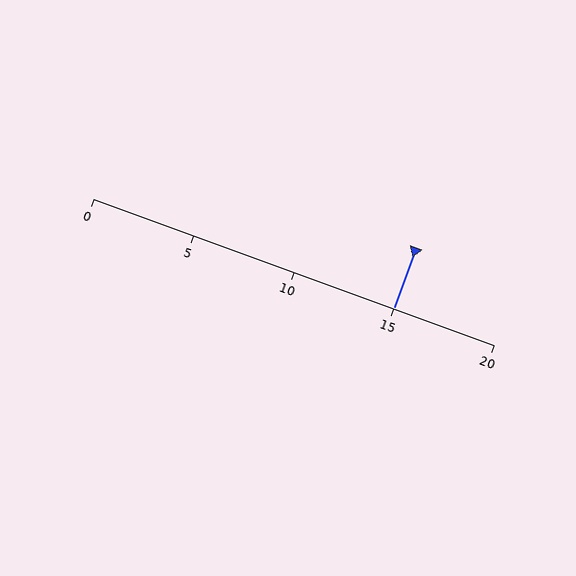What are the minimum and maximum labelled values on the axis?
The axis runs from 0 to 20.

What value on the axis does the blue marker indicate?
The marker indicates approximately 15.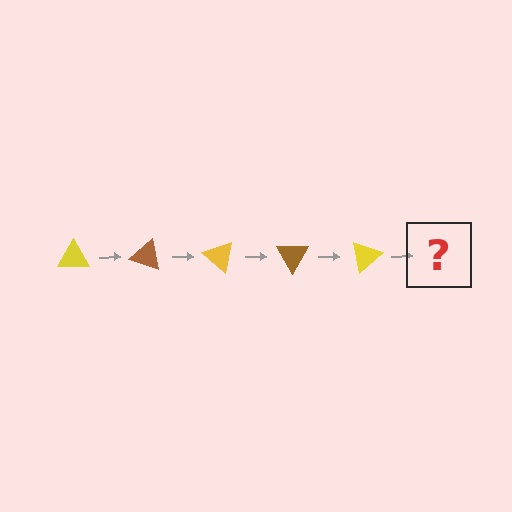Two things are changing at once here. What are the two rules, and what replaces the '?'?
The two rules are that it rotates 20 degrees each step and the color cycles through yellow and brown. The '?' should be a brown triangle, rotated 100 degrees from the start.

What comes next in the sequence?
The next element should be a brown triangle, rotated 100 degrees from the start.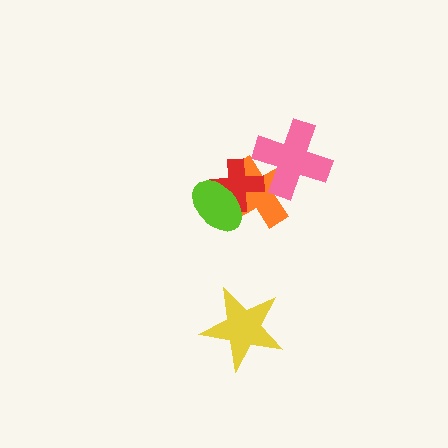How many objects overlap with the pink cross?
1 object overlaps with the pink cross.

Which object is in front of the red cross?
The lime ellipse is in front of the red cross.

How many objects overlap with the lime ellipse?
2 objects overlap with the lime ellipse.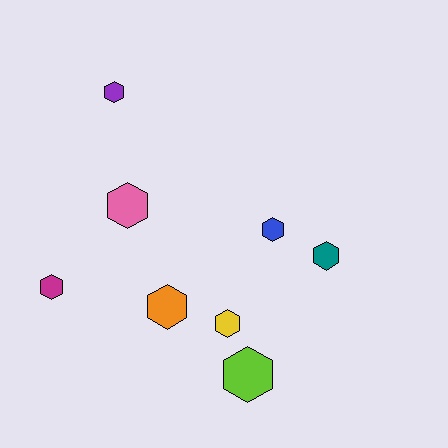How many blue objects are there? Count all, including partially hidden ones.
There is 1 blue object.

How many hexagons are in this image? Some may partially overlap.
There are 8 hexagons.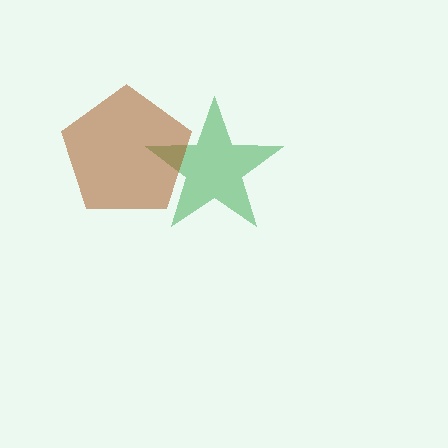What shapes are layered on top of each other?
The layered shapes are: a green star, a brown pentagon.